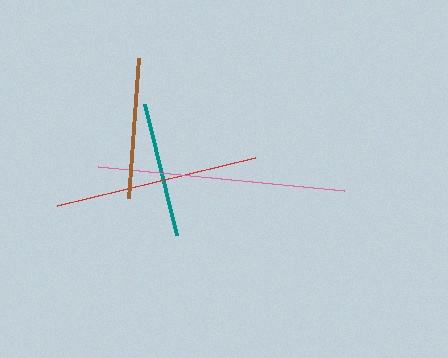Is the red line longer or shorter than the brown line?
The red line is longer than the brown line.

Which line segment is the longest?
The pink line is the longest at approximately 247 pixels.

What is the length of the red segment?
The red segment is approximately 203 pixels long.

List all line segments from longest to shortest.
From longest to shortest: pink, red, brown, teal.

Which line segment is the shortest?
The teal line is the shortest at approximately 135 pixels.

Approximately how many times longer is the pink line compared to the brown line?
The pink line is approximately 1.8 times the length of the brown line.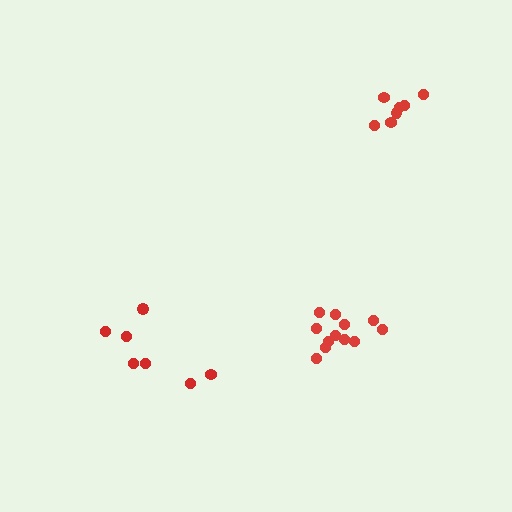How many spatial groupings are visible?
There are 3 spatial groupings.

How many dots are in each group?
Group 1: 7 dots, Group 2: 12 dots, Group 3: 7 dots (26 total).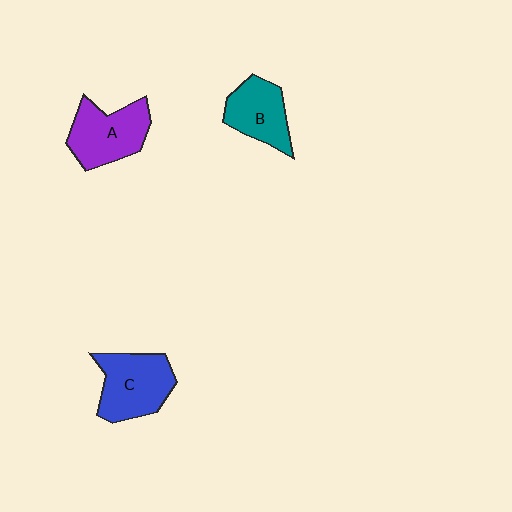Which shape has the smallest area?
Shape B (teal).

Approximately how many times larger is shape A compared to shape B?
Approximately 1.2 times.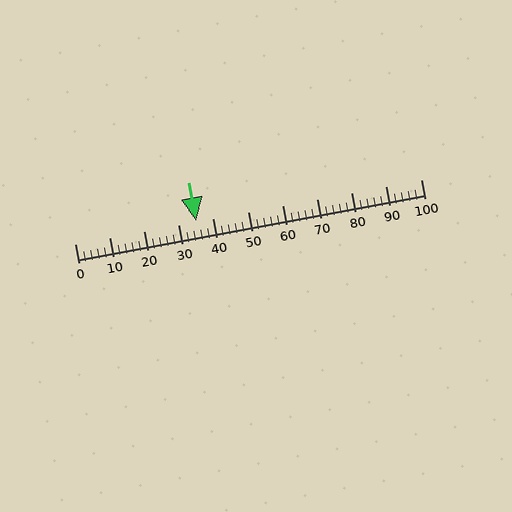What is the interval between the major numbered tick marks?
The major tick marks are spaced 10 units apart.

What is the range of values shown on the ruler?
The ruler shows values from 0 to 100.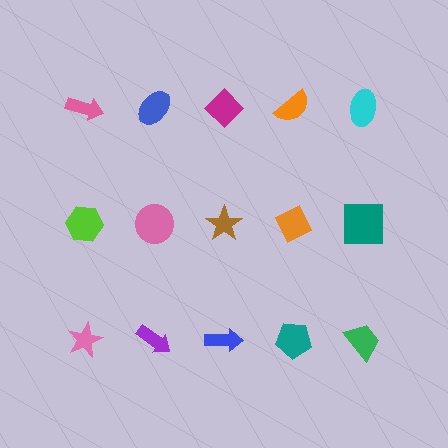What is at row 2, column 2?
A pink circle.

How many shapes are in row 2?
5 shapes.